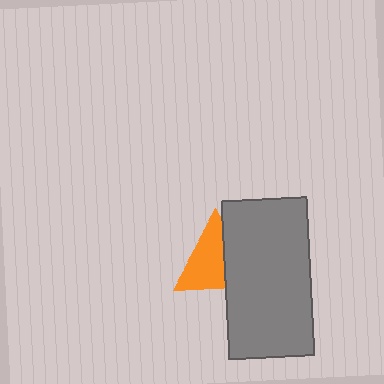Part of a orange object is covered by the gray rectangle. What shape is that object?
It is a triangle.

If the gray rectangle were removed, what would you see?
You would see the complete orange triangle.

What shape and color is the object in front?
The object in front is a gray rectangle.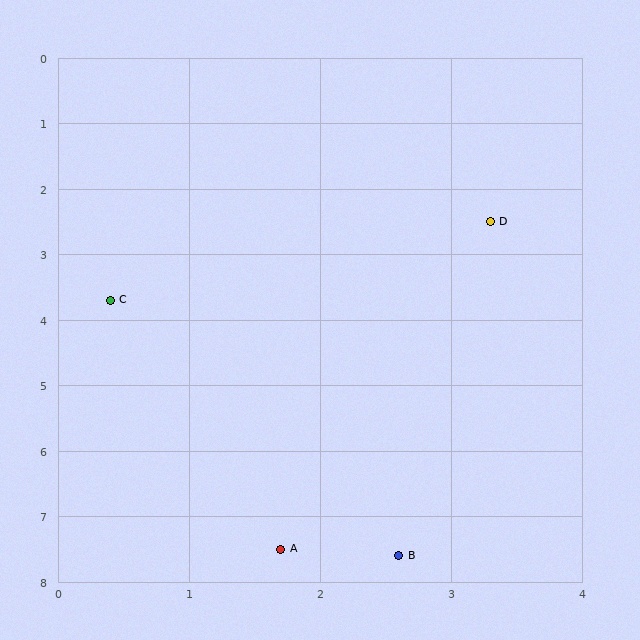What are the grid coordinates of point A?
Point A is at approximately (1.7, 7.5).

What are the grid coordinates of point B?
Point B is at approximately (2.6, 7.6).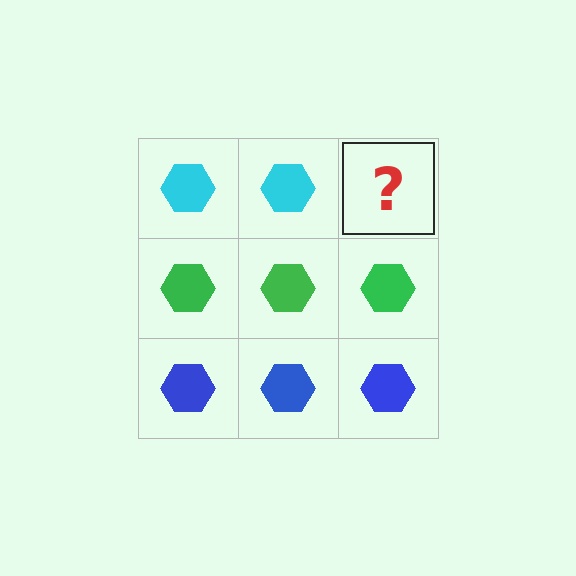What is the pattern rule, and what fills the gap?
The rule is that each row has a consistent color. The gap should be filled with a cyan hexagon.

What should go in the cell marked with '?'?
The missing cell should contain a cyan hexagon.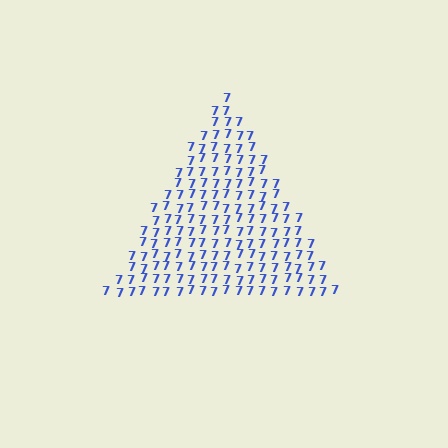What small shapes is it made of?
It is made of small digit 7's.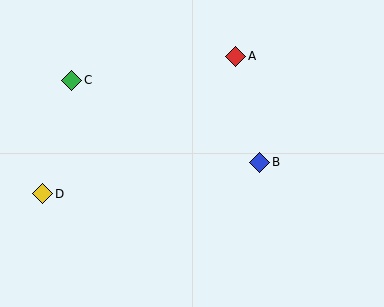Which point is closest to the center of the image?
Point B at (260, 162) is closest to the center.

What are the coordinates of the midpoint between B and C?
The midpoint between B and C is at (166, 121).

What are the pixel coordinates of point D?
Point D is at (43, 194).